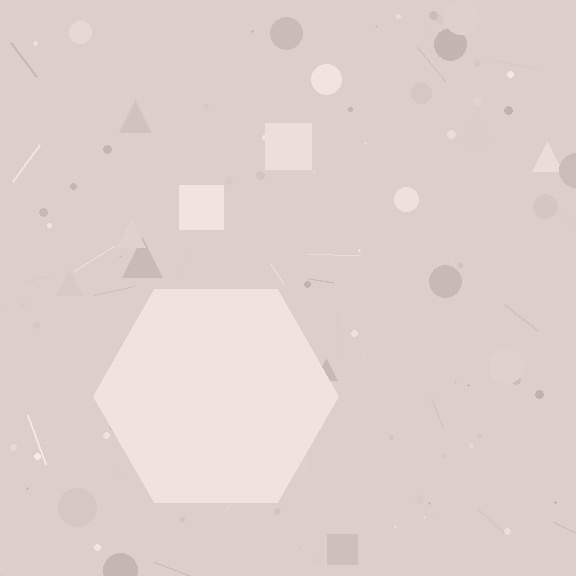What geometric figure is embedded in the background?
A hexagon is embedded in the background.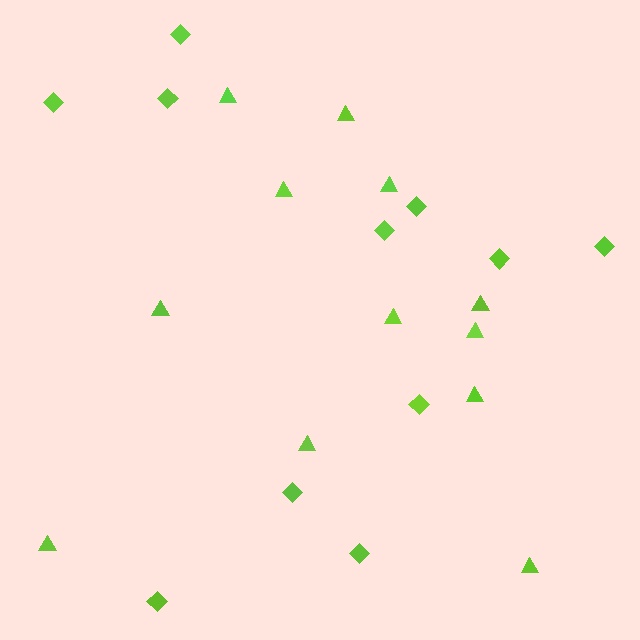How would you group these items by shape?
There are 2 groups: one group of diamonds (11) and one group of triangles (12).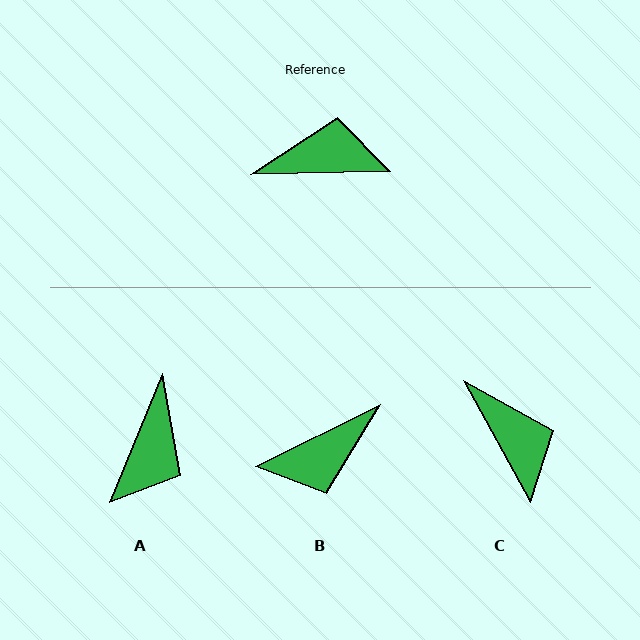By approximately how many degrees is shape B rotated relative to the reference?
Approximately 155 degrees clockwise.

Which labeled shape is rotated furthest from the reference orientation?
B, about 155 degrees away.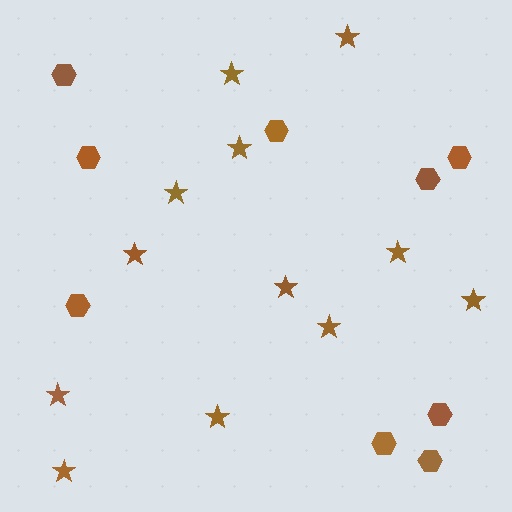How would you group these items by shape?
There are 2 groups: one group of hexagons (9) and one group of stars (12).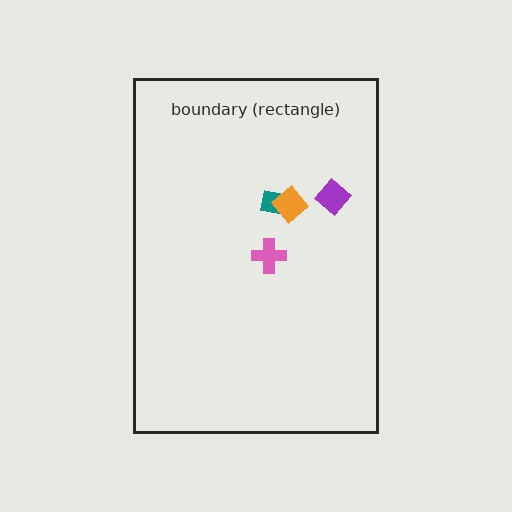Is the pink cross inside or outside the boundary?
Inside.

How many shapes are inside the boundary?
4 inside, 0 outside.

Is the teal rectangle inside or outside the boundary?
Inside.